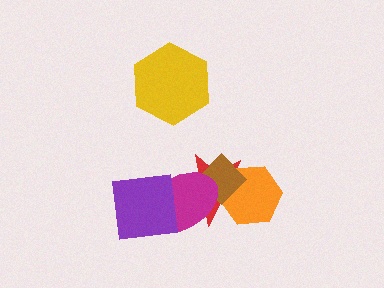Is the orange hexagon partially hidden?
Yes, it is partially covered by another shape.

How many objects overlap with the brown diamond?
3 objects overlap with the brown diamond.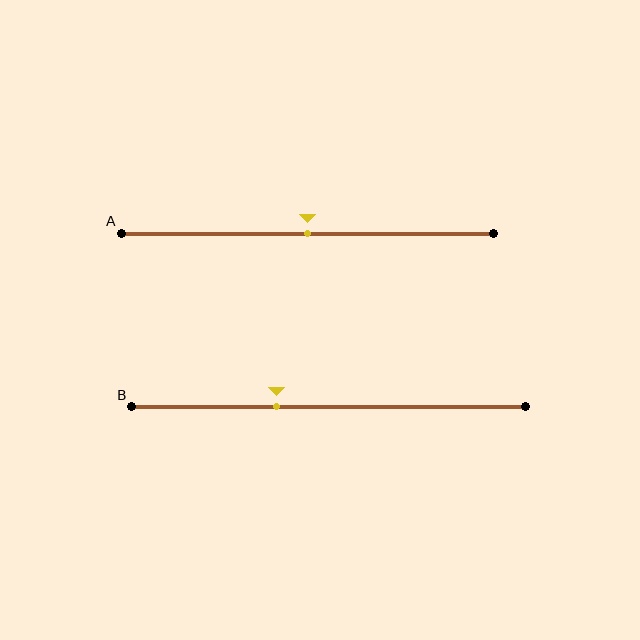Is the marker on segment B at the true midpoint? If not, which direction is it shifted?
No, the marker on segment B is shifted to the left by about 13% of the segment length.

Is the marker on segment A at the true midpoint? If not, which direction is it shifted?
Yes, the marker on segment A is at the true midpoint.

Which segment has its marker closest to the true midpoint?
Segment A has its marker closest to the true midpoint.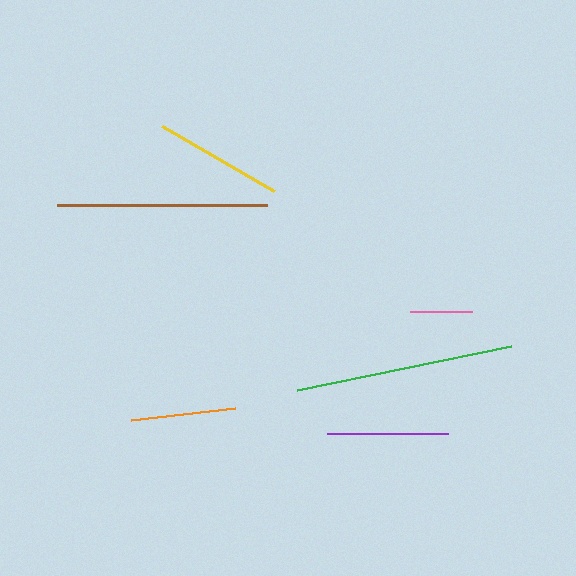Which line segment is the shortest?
The pink line is the shortest at approximately 62 pixels.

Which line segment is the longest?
The green line is the longest at approximately 218 pixels.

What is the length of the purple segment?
The purple segment is approximately 121 pixels long.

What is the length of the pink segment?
The pink segment is approximately 62 pixels long.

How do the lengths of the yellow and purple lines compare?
The yellow and purple lines are approximately the same length.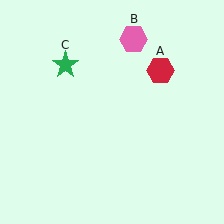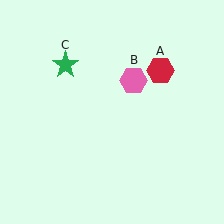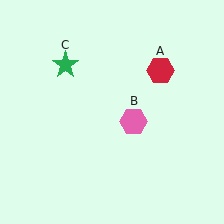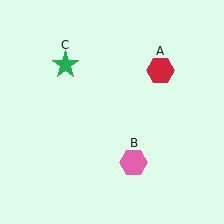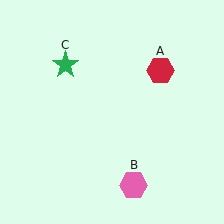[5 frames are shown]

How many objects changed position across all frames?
1 object changed position: pink hexagon (object B).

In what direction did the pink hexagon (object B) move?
The pink hexagon (object B) moved down.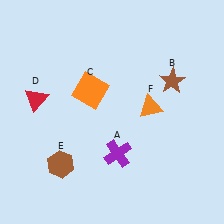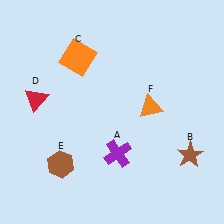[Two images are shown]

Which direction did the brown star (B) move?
The brown star (B) moved down.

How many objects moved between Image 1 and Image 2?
2 objects moved between the two images.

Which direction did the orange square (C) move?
The orange square (C) moved up.